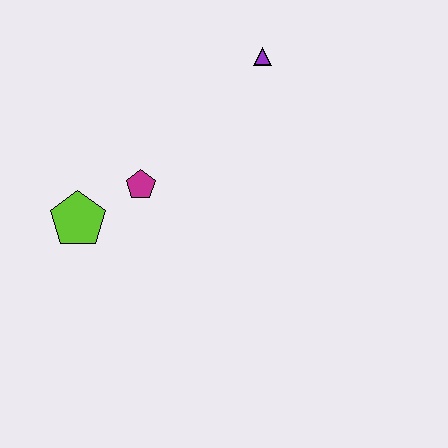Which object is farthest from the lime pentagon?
The purple triangle is farthest from the lime pentagon.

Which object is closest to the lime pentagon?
The magenta pentagon is closest to the lime pentagon.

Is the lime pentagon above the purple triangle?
No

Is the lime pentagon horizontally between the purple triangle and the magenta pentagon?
No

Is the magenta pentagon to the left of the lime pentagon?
No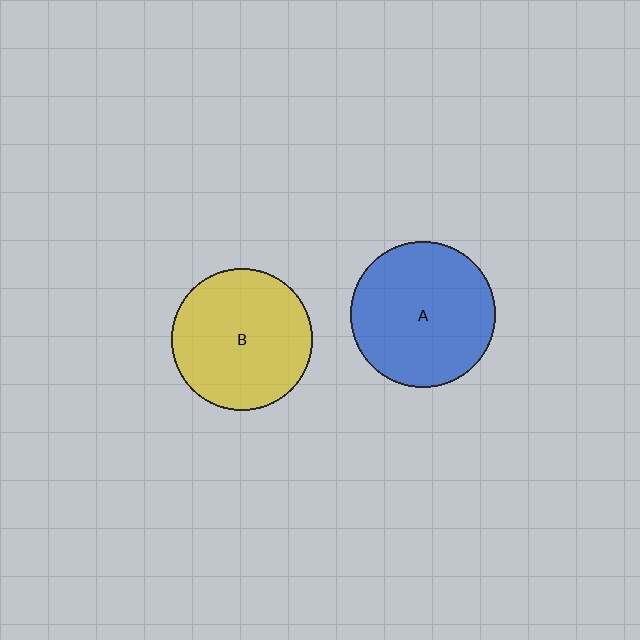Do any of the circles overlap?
No, none of the circles overlap.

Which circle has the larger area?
Circle A (blue).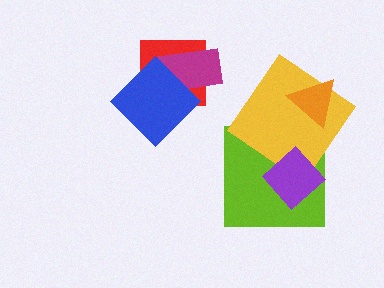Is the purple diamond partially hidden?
No, no other shape covers it.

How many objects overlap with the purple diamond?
2 objects overlap with the purple diamond.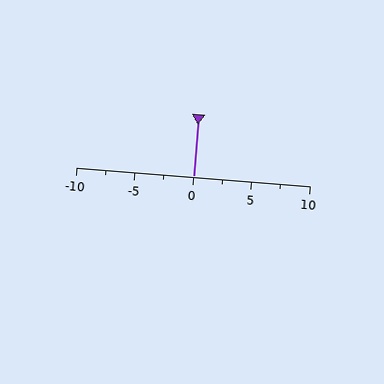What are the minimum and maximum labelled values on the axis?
The axis runs from -10 to 10.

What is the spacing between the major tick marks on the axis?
The major ticks are spaced 5 apart.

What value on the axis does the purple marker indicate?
The marker indicates approximately 0.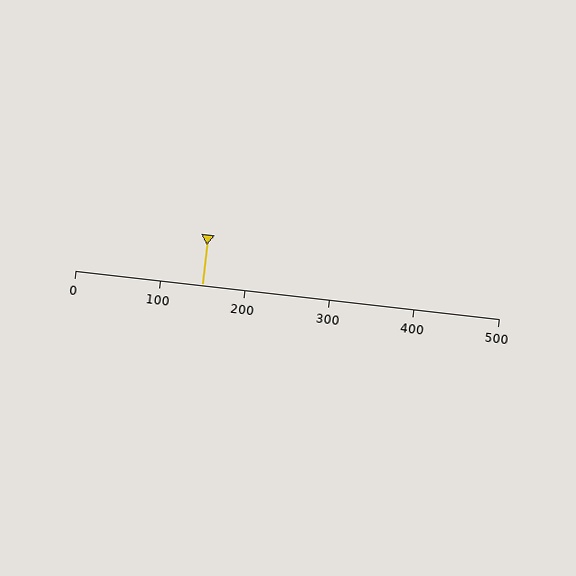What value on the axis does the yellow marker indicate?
The marker indicates approximately 150.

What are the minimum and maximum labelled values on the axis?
The axis runs from 0 to 500.